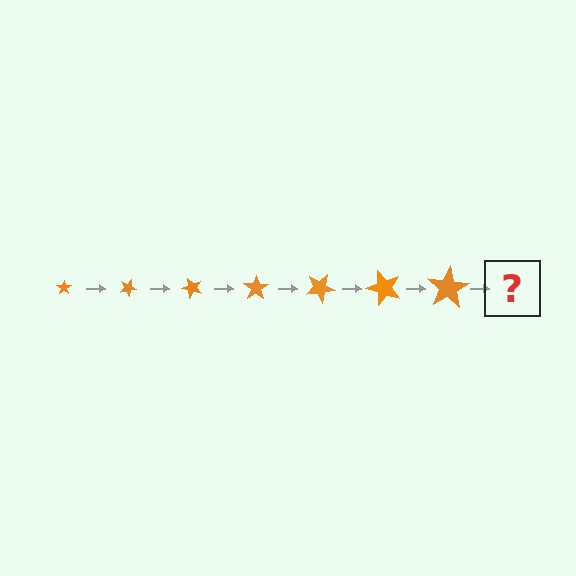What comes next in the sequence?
The next element should be a star, larger than the previous one and rotated 175 degrees from the start.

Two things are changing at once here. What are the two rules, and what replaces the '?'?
The two rules are that the star grows larger each step and it rotates 25 degrees each step. The '?' should be a star, larger than the previous one and rotated 175 degrees from the start.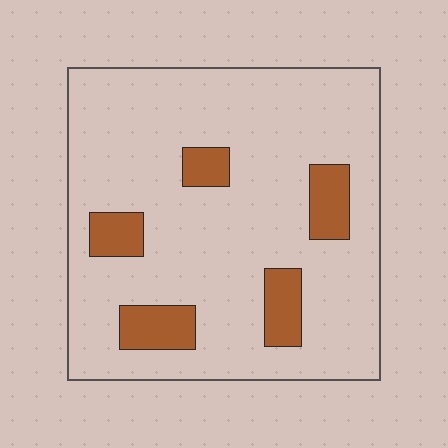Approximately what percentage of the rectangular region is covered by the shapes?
Approximately 15%.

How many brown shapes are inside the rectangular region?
5.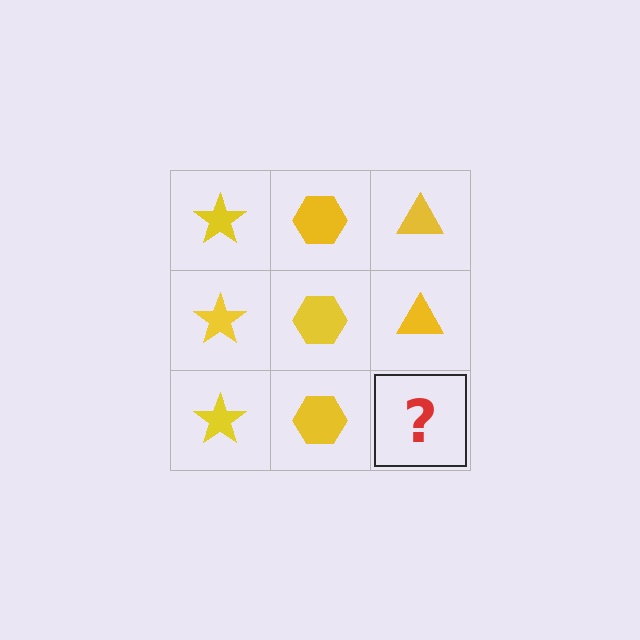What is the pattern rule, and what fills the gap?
The rule is that each column has a consistent shape. The gap should be filled with a yellow triangle.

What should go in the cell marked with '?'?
The missing cell should contain a yellow triangle.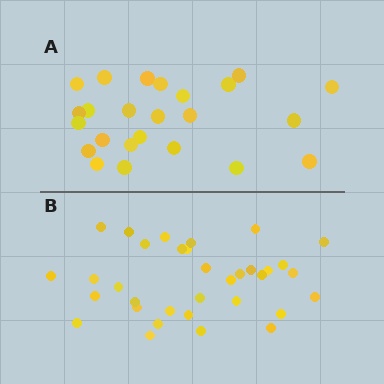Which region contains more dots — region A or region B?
Region B (the bottom region) has more dots.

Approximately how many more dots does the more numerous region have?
Region B has roughly 10 or so more dots than region A.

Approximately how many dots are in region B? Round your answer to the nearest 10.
About 30 dots. (The exact count is 34, which rounds to 30.)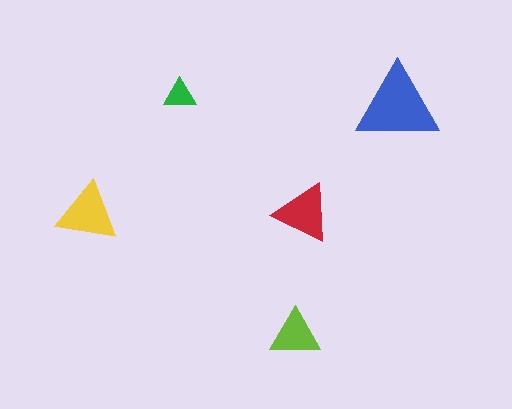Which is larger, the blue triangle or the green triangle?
The blue one.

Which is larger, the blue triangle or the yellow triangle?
The blue one.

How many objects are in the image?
There are 5 objects in the image.